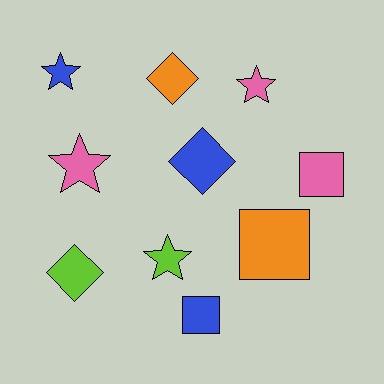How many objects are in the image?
There are 10 objects.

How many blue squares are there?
There is 1 blue square.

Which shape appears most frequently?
Star, with 4 objects.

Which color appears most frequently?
Blue, with 3 objects.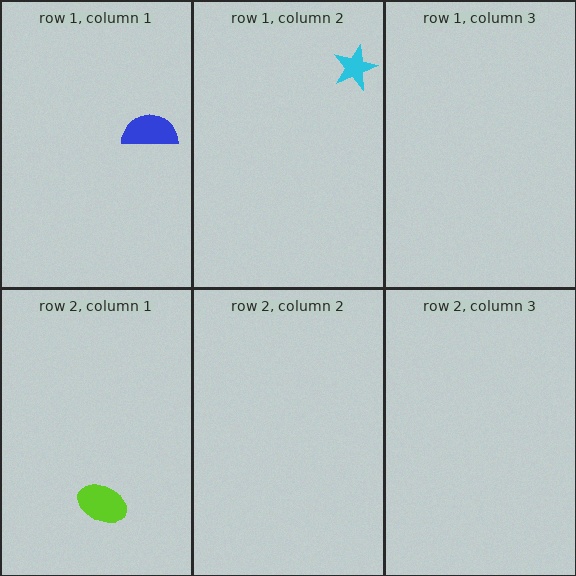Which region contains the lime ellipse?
The row 2, column 1 region.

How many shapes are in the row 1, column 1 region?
1.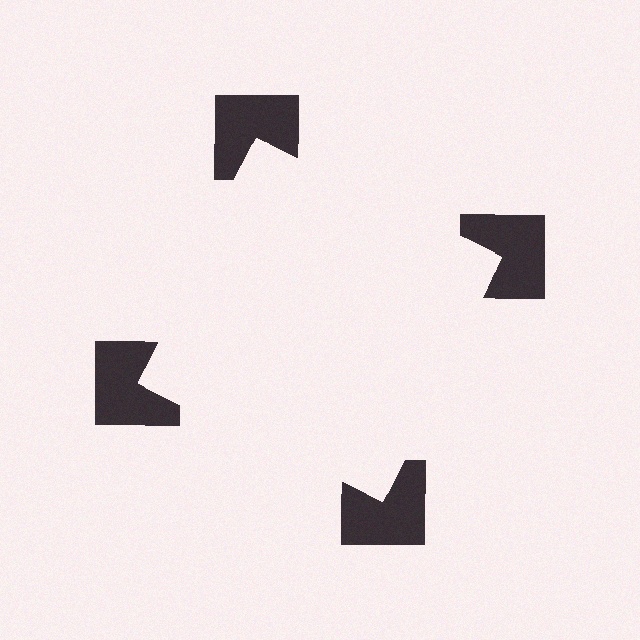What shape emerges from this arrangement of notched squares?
An illusory square — its edges are inferred from the aligned wedge cuts in the notched squares, not physically drawn.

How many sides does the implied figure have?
4 sides.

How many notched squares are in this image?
There are 4 — one at each vertex of the illusory square.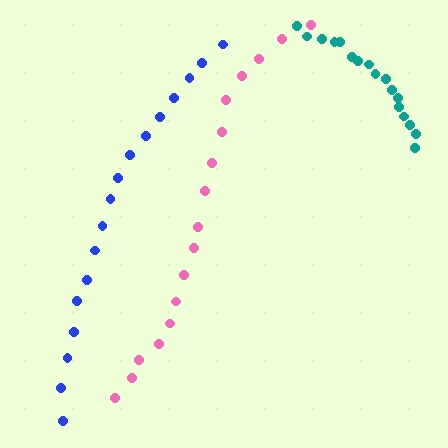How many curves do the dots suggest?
There are 3 distinct paths.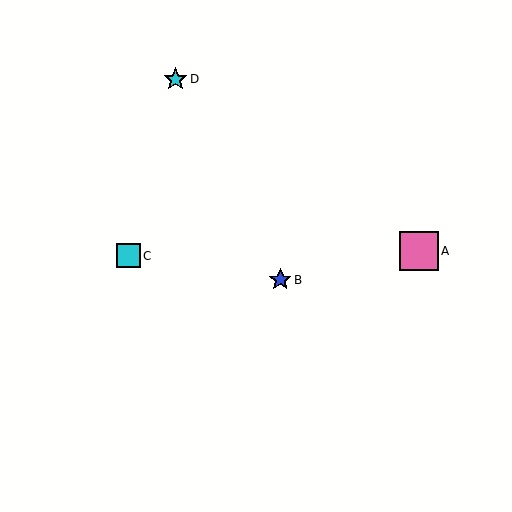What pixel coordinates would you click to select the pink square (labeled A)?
Click at (419, 251) to select the pink square A.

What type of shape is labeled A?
Shape A is a pink square.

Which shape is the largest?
The pink square (labeled A) is the largest.